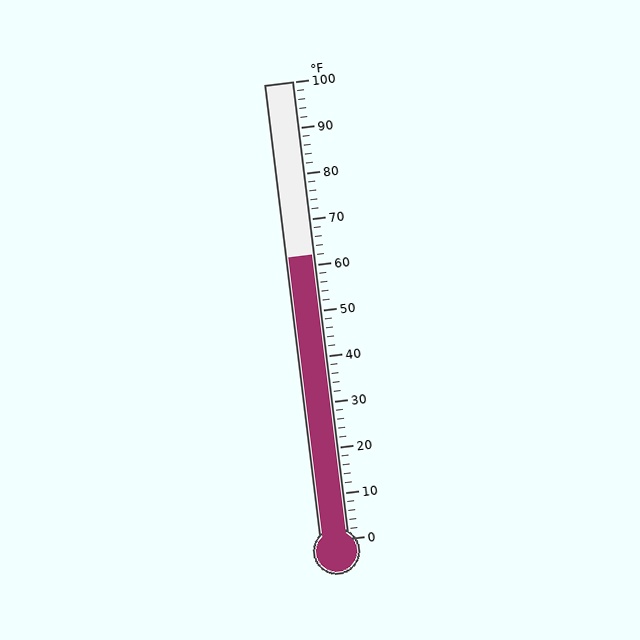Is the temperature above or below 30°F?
The temperature is above 30°F.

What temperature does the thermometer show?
The thermometer shows approximately 62°F.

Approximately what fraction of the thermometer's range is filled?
The thermometer is filled to approximately 60% of its range.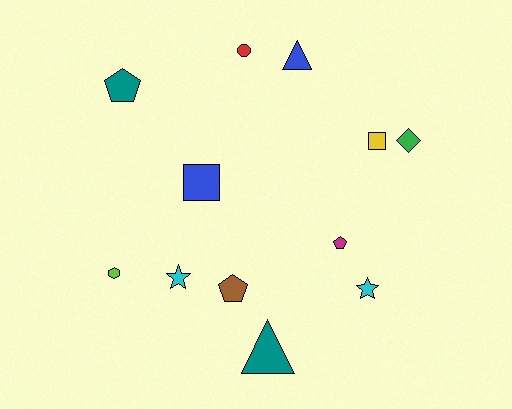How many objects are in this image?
There are 12 objects.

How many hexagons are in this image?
There is 1 hexagon.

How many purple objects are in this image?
There are no purple objects.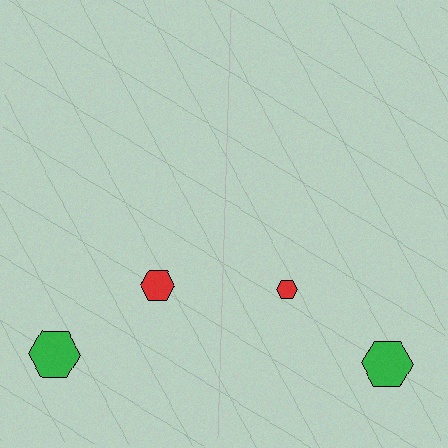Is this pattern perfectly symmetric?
No, the pattern is not perfectly symmetric. The red hexagon on the right side has a different size than its mirror counterpart.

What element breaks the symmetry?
The red hexagon on the right side has a different size than its mirror counterpart.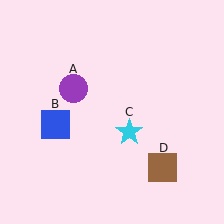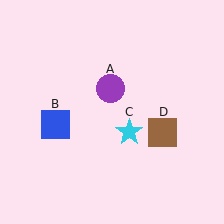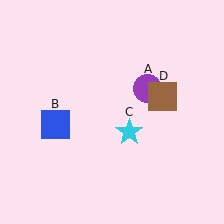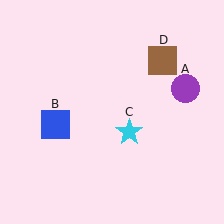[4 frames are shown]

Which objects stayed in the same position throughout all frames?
Blue square (object B) and cyan star (object C) remained stationary.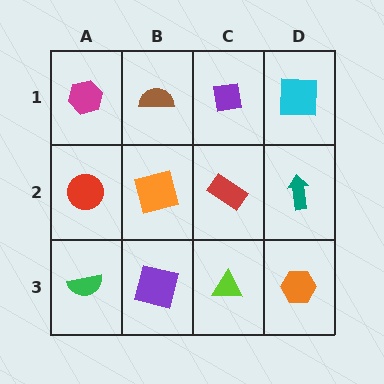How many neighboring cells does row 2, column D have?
3.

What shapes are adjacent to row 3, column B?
An orange square (row 2, column B), a green semicircle (row 3, column A), a lime triangle (row 3, column C).